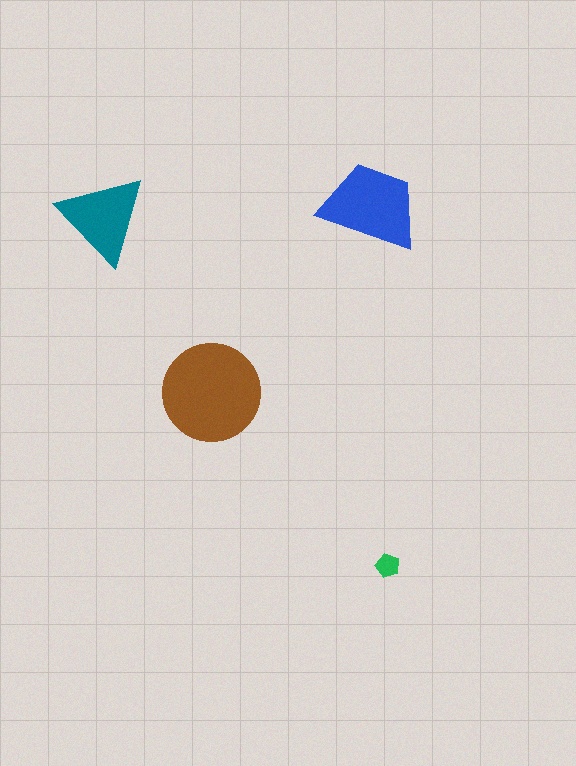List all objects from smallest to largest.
The green pentagon, the teal triangle, the blue trapezoid, the brown circle.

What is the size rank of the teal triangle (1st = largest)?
3rd.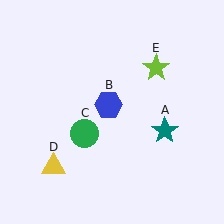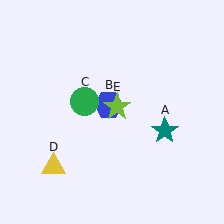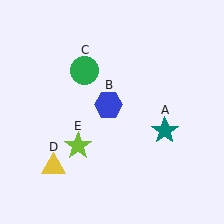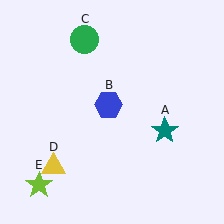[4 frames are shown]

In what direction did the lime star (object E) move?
The lime star (object E) moved down and to the left.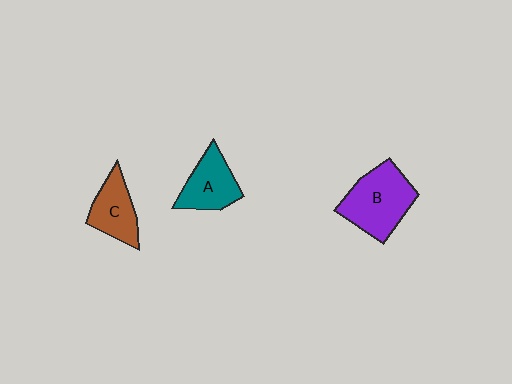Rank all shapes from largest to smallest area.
From largest to smallest: B (purple), A (teal), C (brown).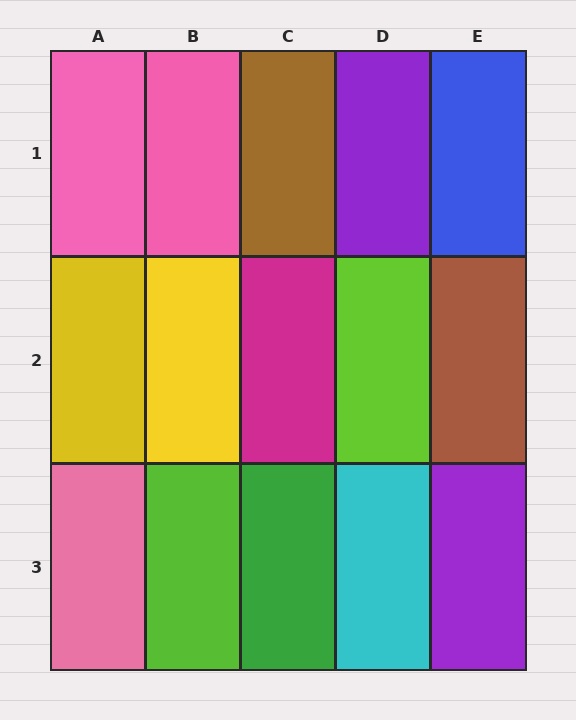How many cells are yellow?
2 cells are yellow.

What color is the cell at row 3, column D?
Cyan.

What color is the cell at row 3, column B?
Lime.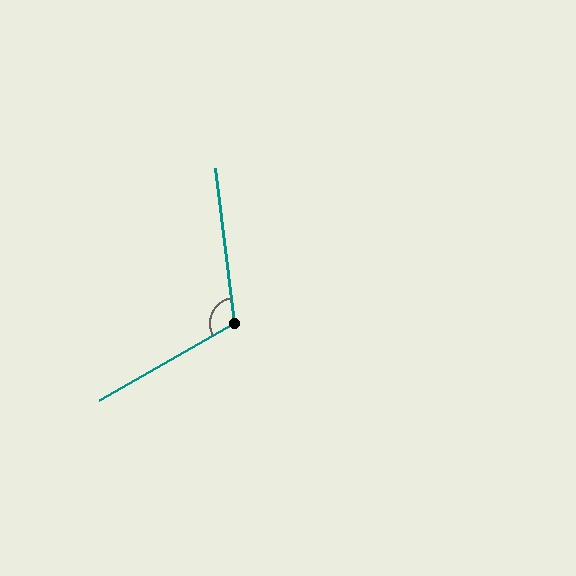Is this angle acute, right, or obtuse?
It is obtuse.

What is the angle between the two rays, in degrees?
Approximately 112 degrees.